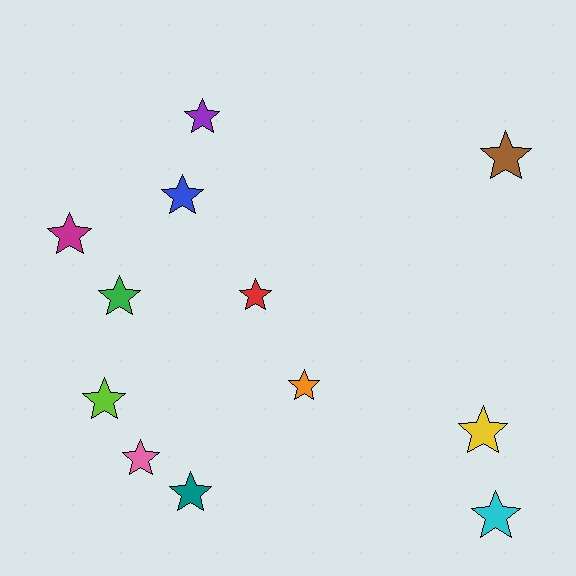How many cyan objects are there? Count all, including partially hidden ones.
There is 1 cyan object.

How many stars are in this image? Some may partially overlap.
There are 12 stars.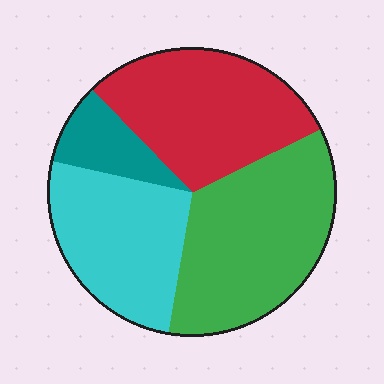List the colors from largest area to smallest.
From largest to smallest: green, red, cyan, teal.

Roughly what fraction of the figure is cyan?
Cyan covers around 25% of the figure.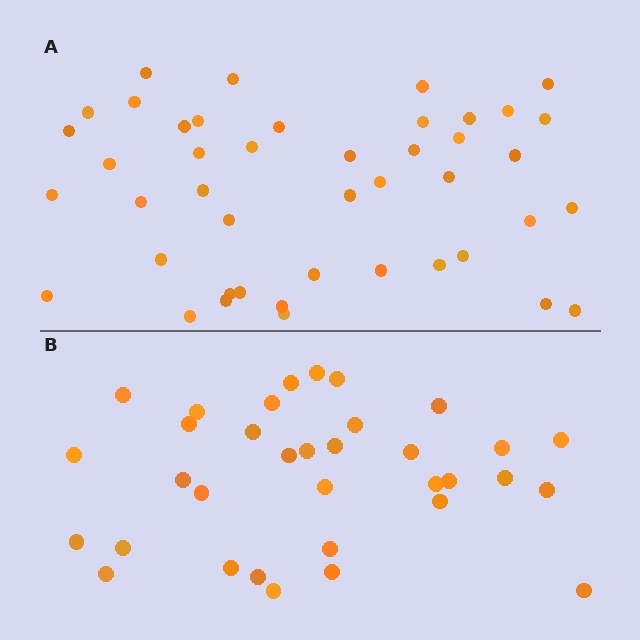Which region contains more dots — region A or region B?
Region A (the top region) has more dots.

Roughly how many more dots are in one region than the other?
Region A has roughly 10 or so more dots than region B.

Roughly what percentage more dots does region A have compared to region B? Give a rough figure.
About 30% more.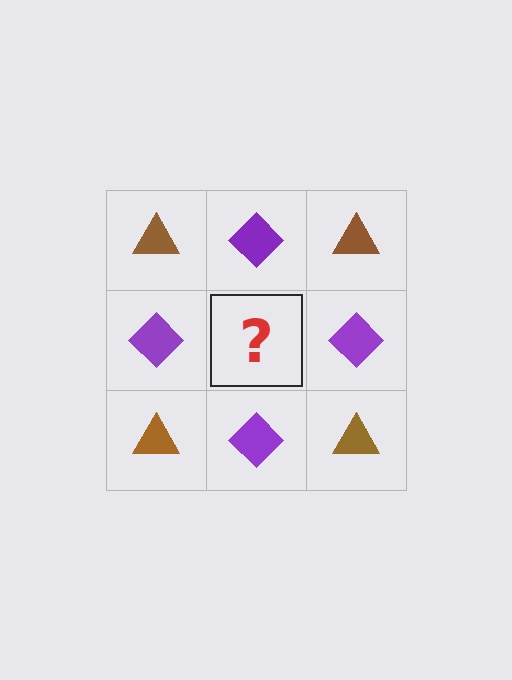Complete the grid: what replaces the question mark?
The question mark should be replaced with a brown triangle.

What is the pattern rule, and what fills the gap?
The rule is that it alternates brown triangle and purple diamond in a checkerboard pattern. The gap should be filled with a brown triangle.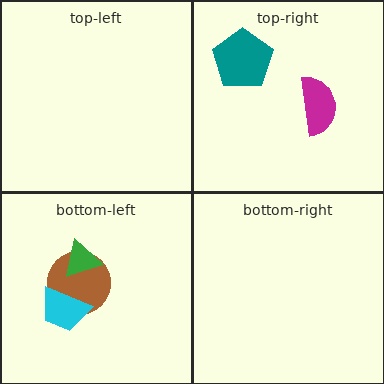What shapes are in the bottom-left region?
The brown circle, the green triangle, the cyan trapezoid.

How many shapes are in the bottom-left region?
3.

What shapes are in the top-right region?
The teal pentagon, the magenta semicircle.